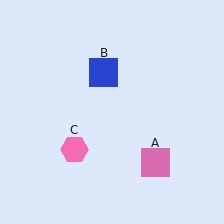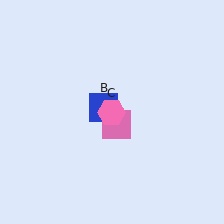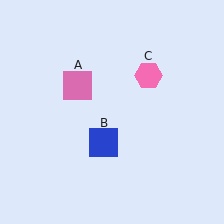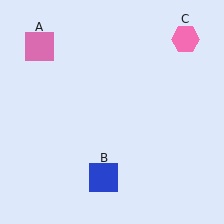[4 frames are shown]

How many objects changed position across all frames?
3 objects changed position: pink square (object A), blue square (object B), pink hexagon (object C).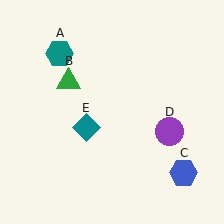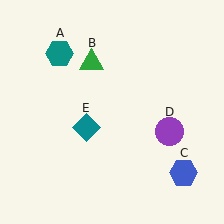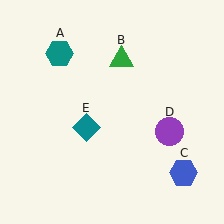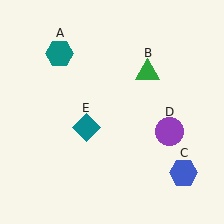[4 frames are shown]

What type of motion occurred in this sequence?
The green triangle (object B) rotated clockwise around the center of the scene.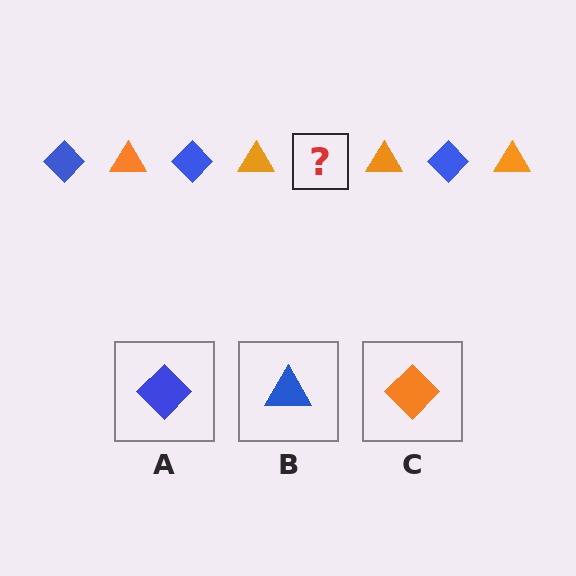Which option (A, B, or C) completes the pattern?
A.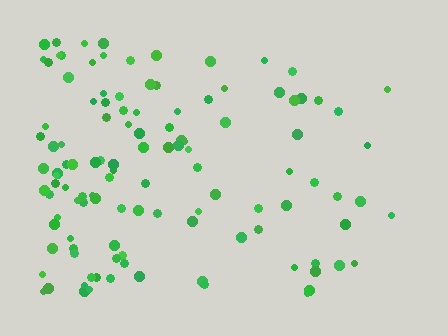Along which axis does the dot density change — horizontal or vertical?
Horizontal.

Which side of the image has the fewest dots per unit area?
The right.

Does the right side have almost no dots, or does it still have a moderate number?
Still a moderate number, just noticeably fewer than the left.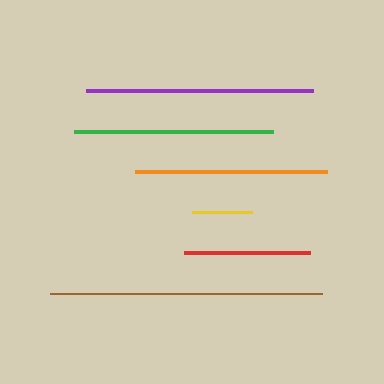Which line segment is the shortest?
The yellow line is the shortest at approximately 60 pixels.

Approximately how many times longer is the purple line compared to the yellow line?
The purple line is approximately 3.8 times the length of the yellow line.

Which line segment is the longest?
The brown line is the longest at approximately 272 pixels.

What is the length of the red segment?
The red segment is approximately 126 pixels long.